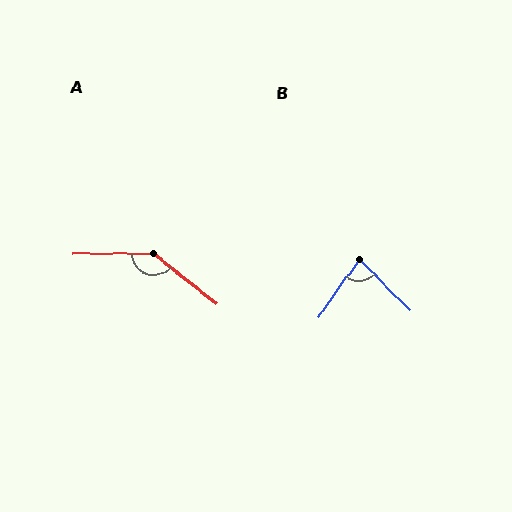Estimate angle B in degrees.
Approximately 79 degrees.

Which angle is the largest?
A, at approximately 141 degrees.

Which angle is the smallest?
B, at approximately 79 degrees.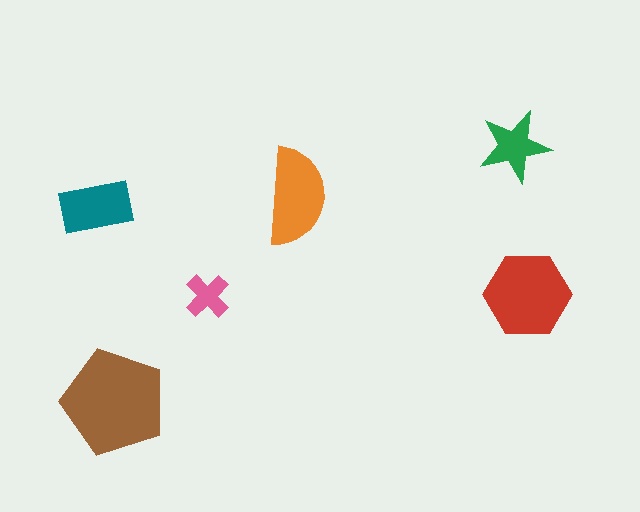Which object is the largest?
The brown pentagon.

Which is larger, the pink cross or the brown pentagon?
The brown pentagon.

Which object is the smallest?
The pink cross.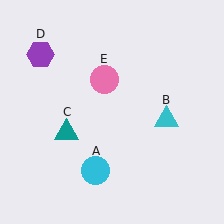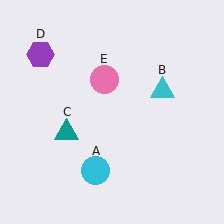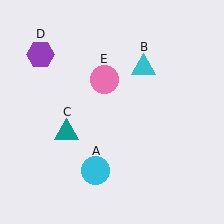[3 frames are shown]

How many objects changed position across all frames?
1 object changed position: cyan triangle (object B).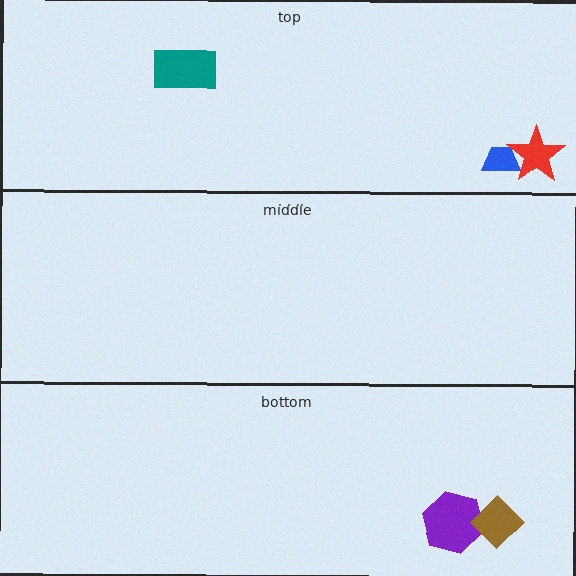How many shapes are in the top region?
3.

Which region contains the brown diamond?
The bottom region.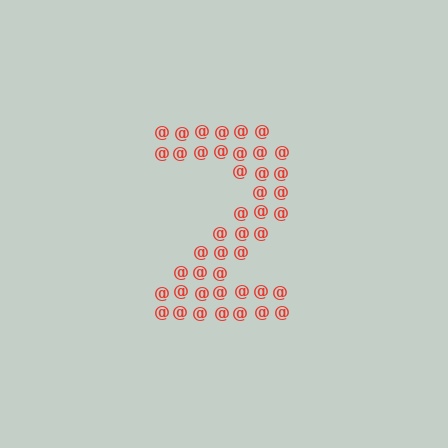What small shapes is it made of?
It is made of small at signs.